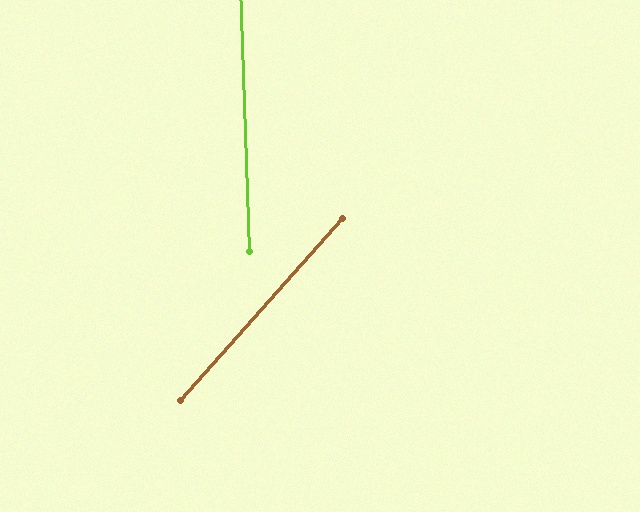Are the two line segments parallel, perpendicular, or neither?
Neither parallel nor perpendicular — they differ by about 43°.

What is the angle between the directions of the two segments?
Approximately 43 degrees.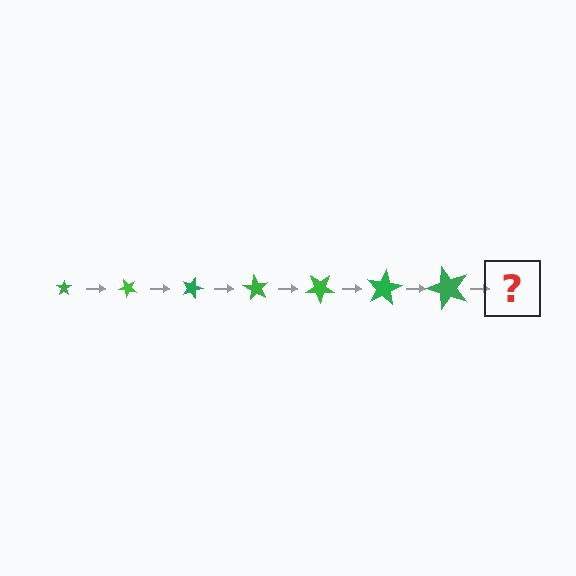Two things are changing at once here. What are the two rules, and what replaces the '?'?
The two rules are that the star grows larger each step and it rotates 45 degrees each step. The '?' should be a star, larger than the previous one and rotated 315 degrees from the start.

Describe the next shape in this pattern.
It should be a star, larger than the previous one and rotated 315 degrees from the start.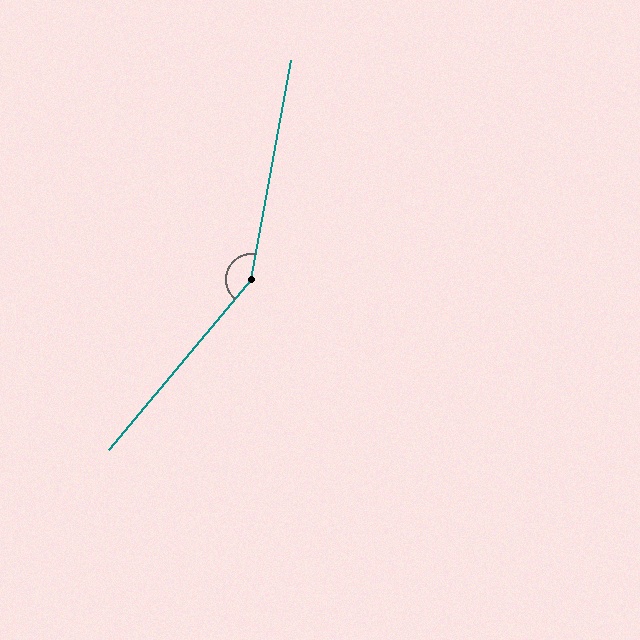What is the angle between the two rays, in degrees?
Approximately 150 degrees.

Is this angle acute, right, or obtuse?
It is obtuse.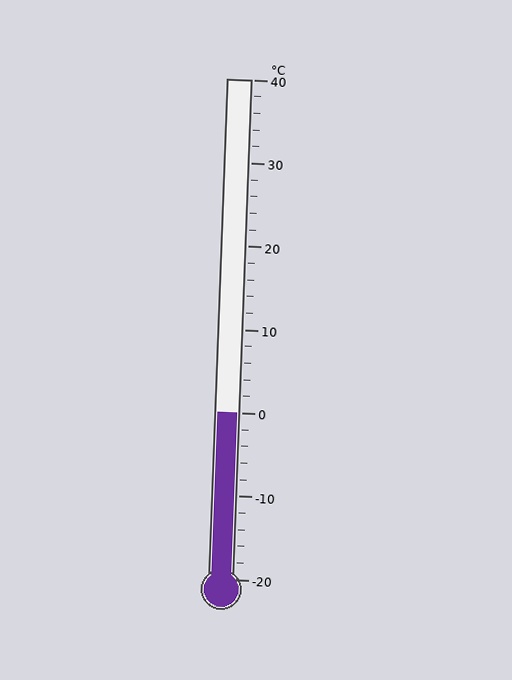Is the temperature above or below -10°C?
The temperature is above -10°C.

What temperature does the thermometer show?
The thermometer shows approximately 0°C.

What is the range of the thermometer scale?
The thermometer scale ranges from -20°C to 40°C.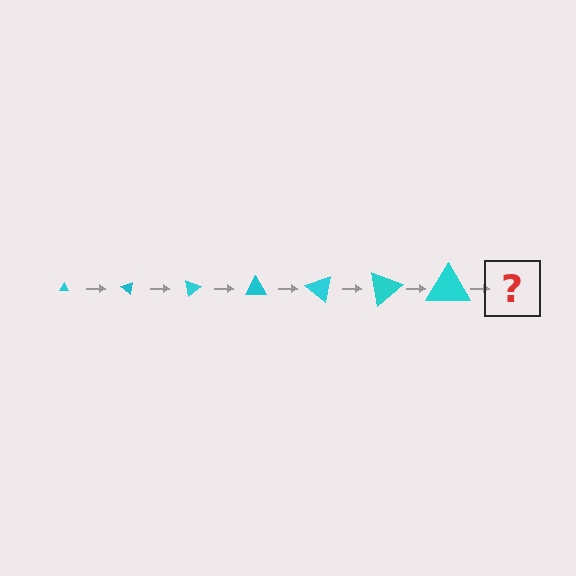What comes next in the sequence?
The next element should be a triangle, larger than the previous one and rotated 280 degrees from the start.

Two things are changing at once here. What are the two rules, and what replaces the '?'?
The two rules are that the triangle grows larger each step and it rotates 40 degrees each step. The '?' should be a triangle, larger than the previous one and rotated 280 degrees from the start.